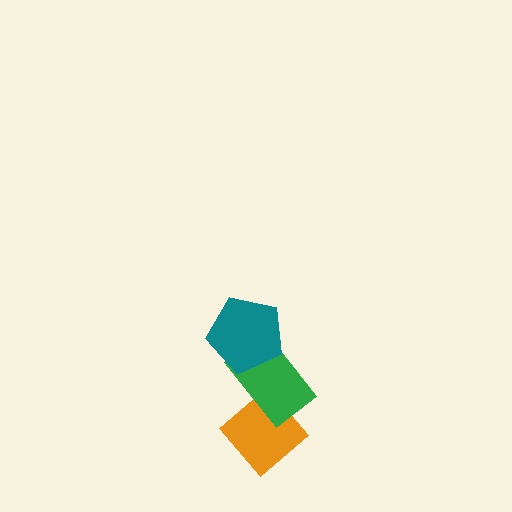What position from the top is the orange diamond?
The orange diamond is 3rd from the top.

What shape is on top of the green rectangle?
The teal pentagon is on top of the green rectangle.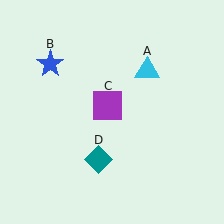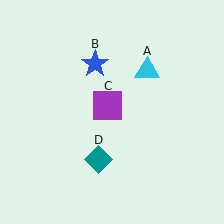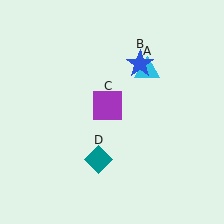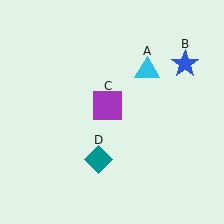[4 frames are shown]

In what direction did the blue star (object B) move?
The blue star (object B) moved right.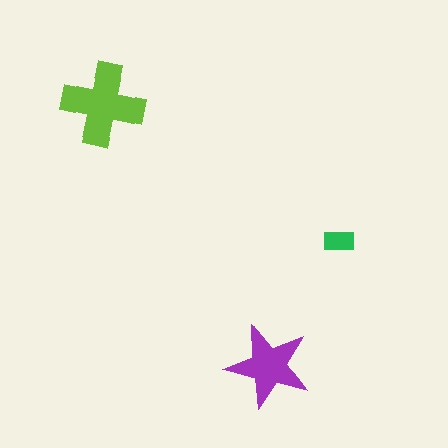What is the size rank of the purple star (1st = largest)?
2nd.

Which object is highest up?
The lime cross is topmost.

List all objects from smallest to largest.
The green rectangle, the purple star, the lime cross.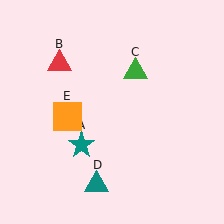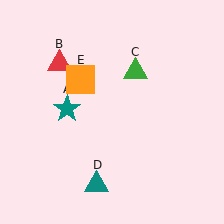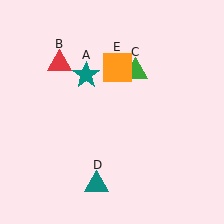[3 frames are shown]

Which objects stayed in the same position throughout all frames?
Red triangle (object B) and green triangle (object C) and teal triangle (object D) remained stationary.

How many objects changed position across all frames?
2 objects changed position: teal star (object A), orange square (object E).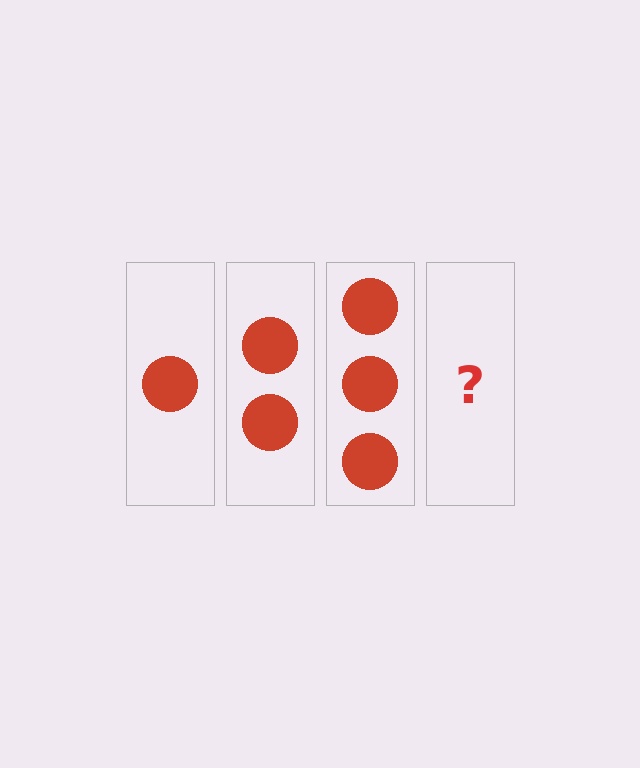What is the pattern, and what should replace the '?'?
The pattern is that each step adds one more circle. The '?' should be 4 circles.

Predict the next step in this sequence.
The next step is 4 circles.